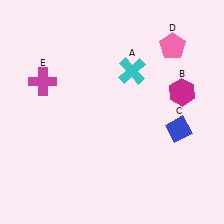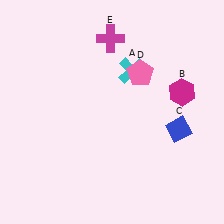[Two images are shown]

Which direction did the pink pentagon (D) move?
The pink pentagon (D) moved left.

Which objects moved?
The objects that moved are: the pink pentagon (D), the magenta cross (E).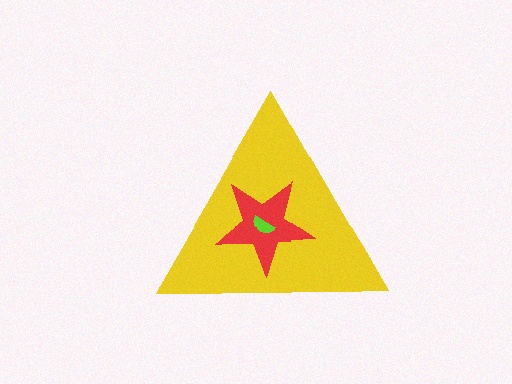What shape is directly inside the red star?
The lime semicircle.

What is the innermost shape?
The lime semicircle.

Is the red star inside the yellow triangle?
Yes.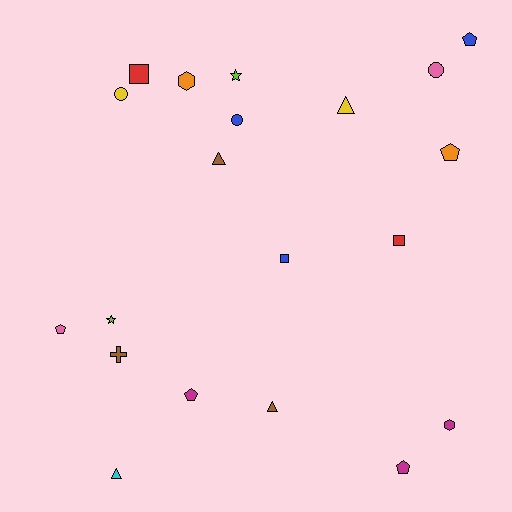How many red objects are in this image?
There are 2 red objects.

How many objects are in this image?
There are 20 objects.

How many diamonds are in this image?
There are no diamonds.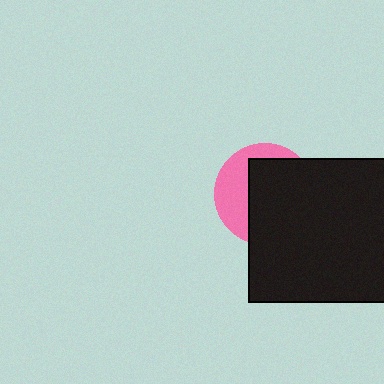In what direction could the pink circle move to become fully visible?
The pink circle could move left. That would shift it out from behind the black rectangle entirely.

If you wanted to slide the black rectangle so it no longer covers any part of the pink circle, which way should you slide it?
Slide it right — that is the most direct way to separate the two shapes.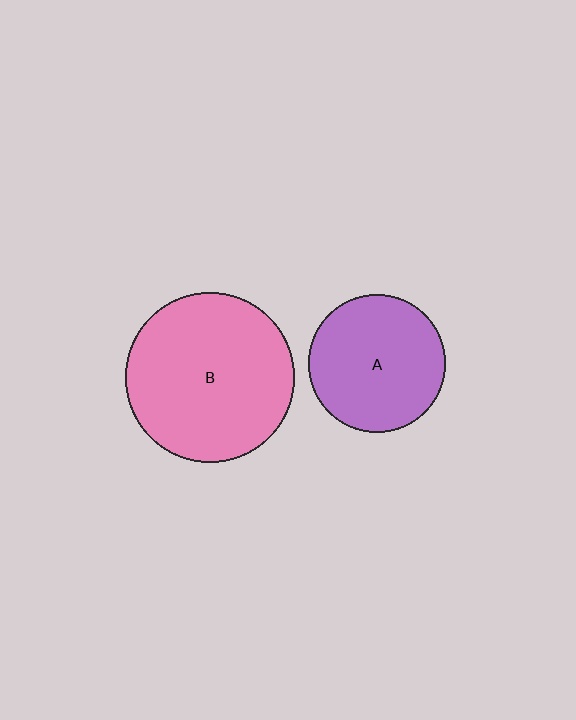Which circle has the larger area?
Circle B (pink).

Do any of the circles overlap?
No, none of the circles overlap.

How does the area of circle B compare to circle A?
Approximately 1.5 times.